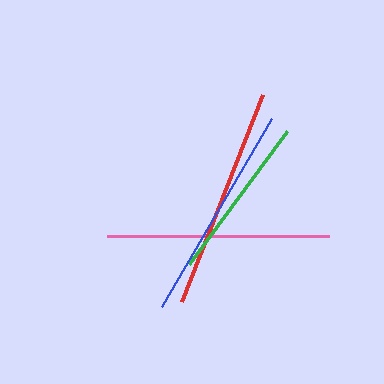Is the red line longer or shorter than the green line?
The red line is longer than the green line.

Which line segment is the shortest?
The green line is the shortest at approximately 166 pixels.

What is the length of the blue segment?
The blue segment is approximately 218 pixels long.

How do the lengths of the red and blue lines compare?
The red and blue lines are approximately the same length.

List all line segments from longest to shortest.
From longest to shortest: red, pink, blue, green.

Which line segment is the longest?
The red line is the longest at approximately 222 pixels.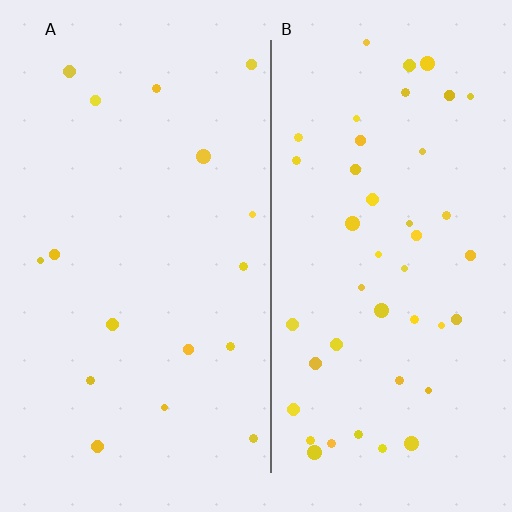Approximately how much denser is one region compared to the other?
Approximately 2.7× — region B over region A.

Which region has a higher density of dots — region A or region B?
B (the right).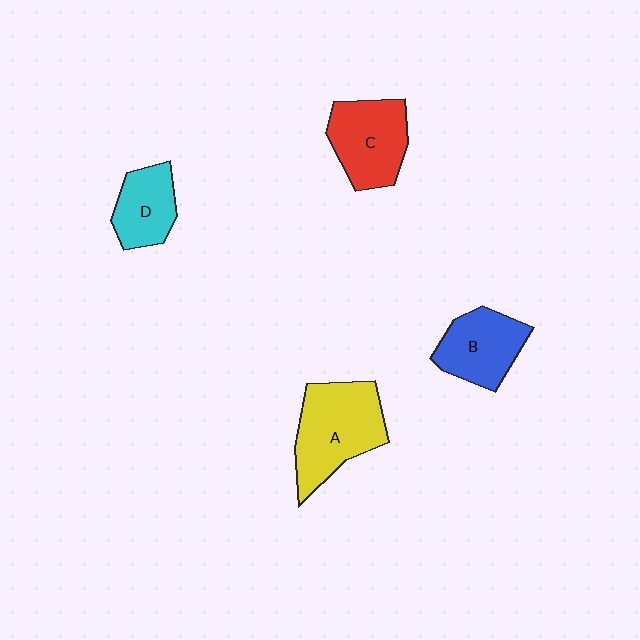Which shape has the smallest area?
Shape D (cyan).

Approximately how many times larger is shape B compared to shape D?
Approximately 1.2 times.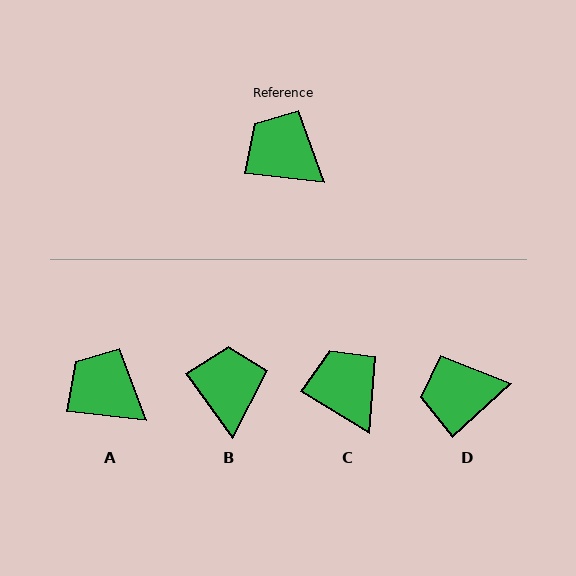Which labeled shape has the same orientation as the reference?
A.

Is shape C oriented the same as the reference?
No, it is off by about 25 degrees.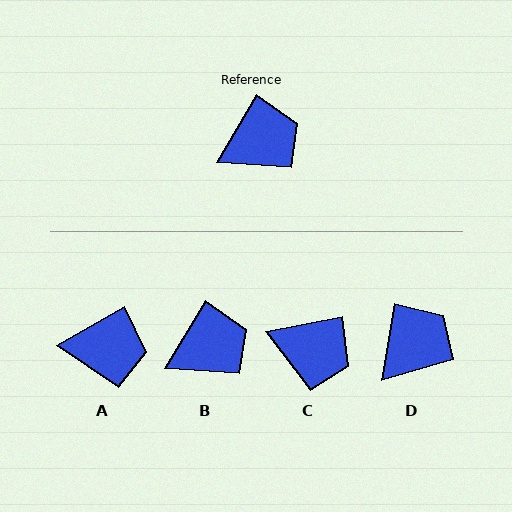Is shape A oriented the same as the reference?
No, it is off by about 30 degrees.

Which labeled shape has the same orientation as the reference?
B.